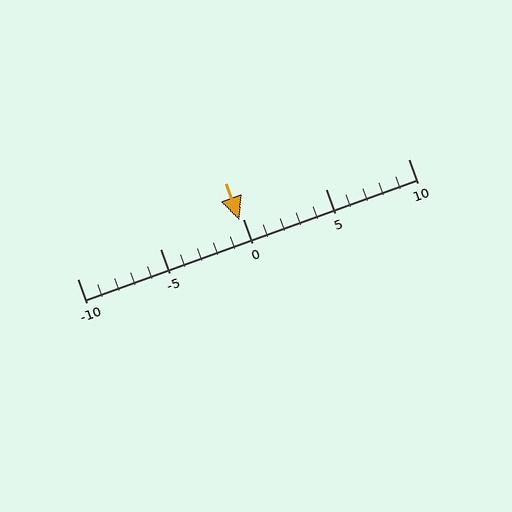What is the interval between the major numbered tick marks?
The major tick marks are spaced 5 units apart.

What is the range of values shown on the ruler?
The ruler shows values from -10 to 10.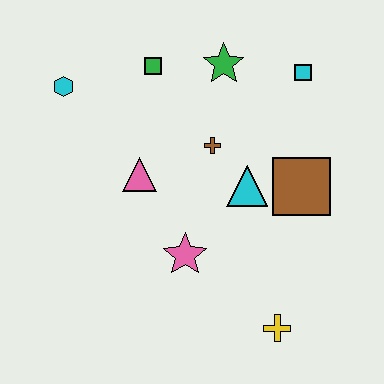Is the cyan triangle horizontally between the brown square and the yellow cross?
No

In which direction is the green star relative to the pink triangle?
The green star is above the pink triangle.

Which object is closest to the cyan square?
The green star is closest to the cyan square.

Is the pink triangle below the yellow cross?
No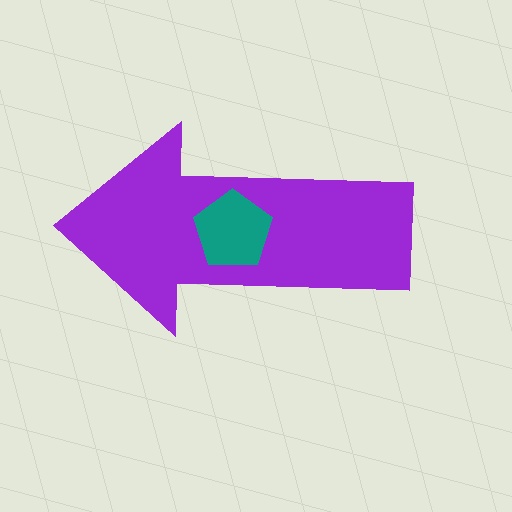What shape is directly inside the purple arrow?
The teal pentagon.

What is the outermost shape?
The purple arrow.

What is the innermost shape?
The teal pentagon.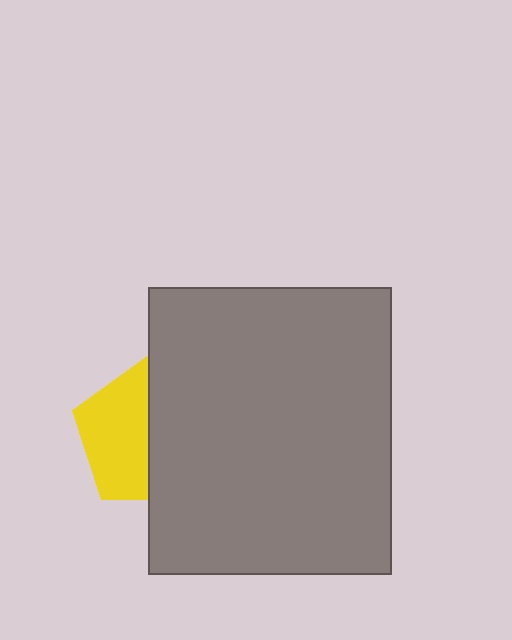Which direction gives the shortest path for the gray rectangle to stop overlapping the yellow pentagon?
Moving right gives the shortest separation.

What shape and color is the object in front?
The object in front is a gray rectangle.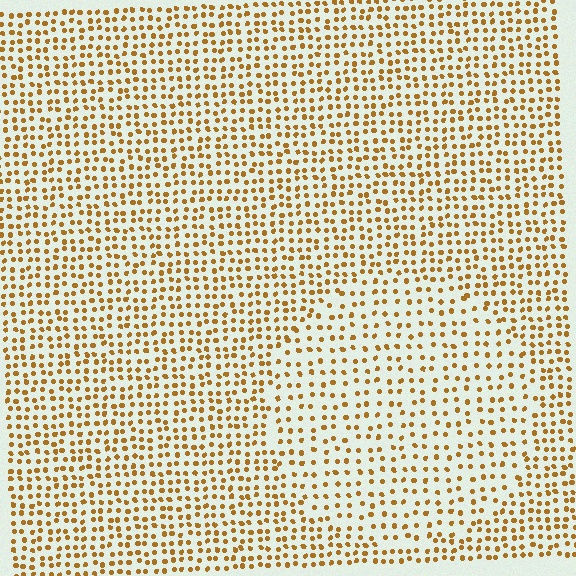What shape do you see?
I see a circle.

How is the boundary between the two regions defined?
The boundary is defined by a change in element density (approximately 1.6x ratio). All elements are the same color, size, and shape.